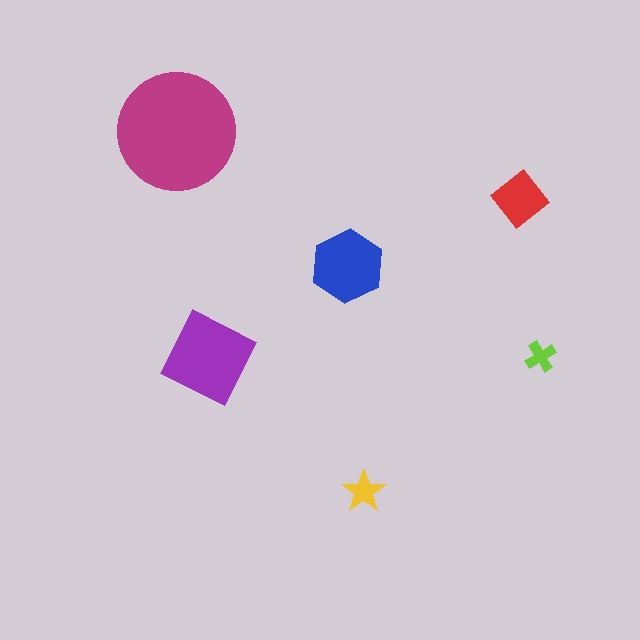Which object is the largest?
The magenta circle.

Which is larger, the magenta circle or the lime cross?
The magenta circle.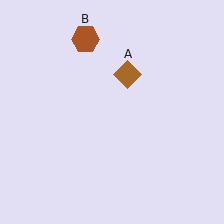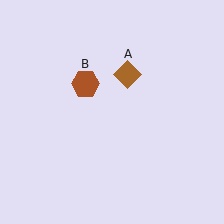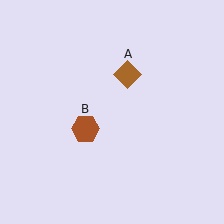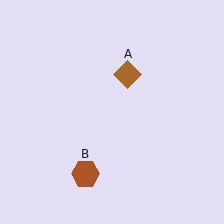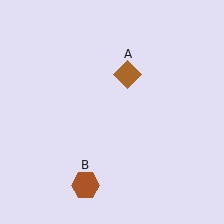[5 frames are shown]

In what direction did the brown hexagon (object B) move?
The brown hexagon (object B) moved down.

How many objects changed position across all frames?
1 object changed position: brown hexagon (object B).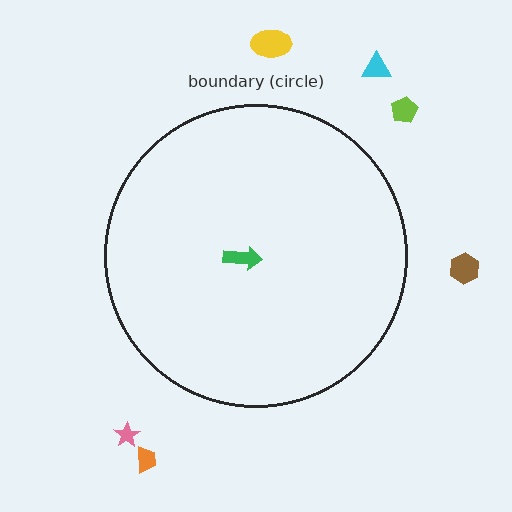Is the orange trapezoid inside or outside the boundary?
Outside.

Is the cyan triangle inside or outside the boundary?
Outside.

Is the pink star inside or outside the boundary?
Outside.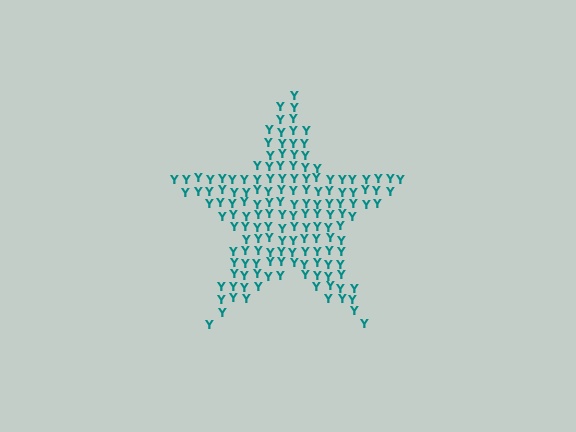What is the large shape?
The large shape is a star.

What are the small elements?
The small elements are letter Y's.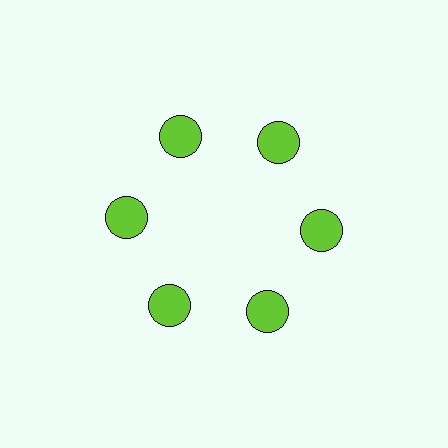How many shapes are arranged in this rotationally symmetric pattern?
There are 6 shapes, arranged in 6 groups of 1.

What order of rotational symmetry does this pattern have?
This pattern has 6-fold rotational symmetry.